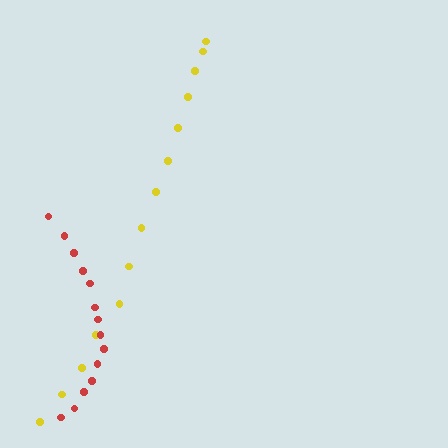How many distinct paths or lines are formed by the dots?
There are 2 distinct paths.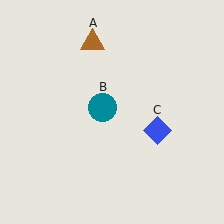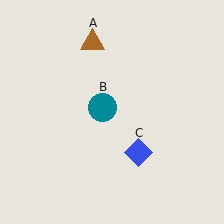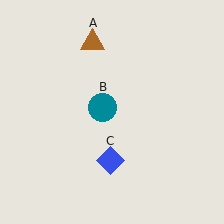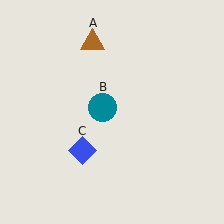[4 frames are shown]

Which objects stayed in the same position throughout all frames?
Brown triangle (object A) and teal circle (object B) remained stationary.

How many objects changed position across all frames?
1 object changed position: blue diamond (object C).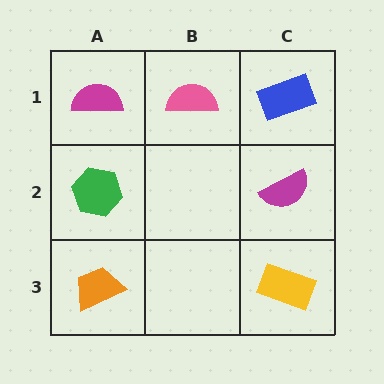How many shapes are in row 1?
3 shapes.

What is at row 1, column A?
A magenta semicircle.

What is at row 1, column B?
A pink semicircle.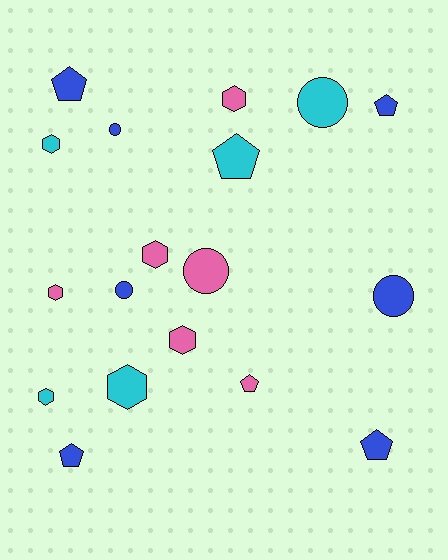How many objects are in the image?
There are 18 objects.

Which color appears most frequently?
Blue, with 7 objects.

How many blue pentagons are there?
There are 4 blue pentagons.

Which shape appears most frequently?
Hexagon, with 7 objects.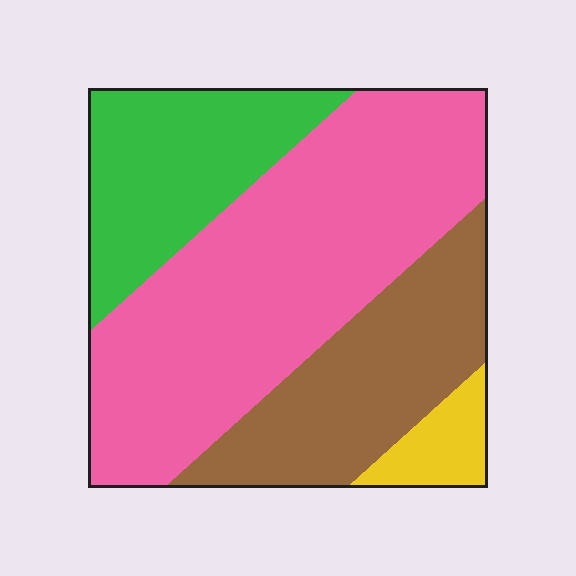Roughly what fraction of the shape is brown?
Brown covers 24% of the shape.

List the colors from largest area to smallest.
From largest to smallest: pink, brown, green, yellow.